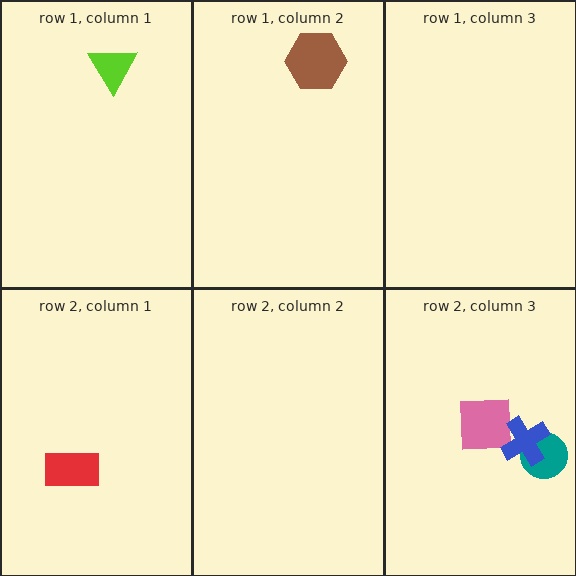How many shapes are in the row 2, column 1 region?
1.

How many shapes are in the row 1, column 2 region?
1.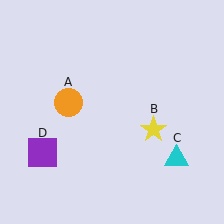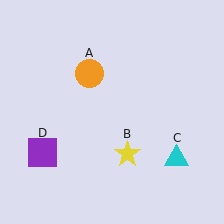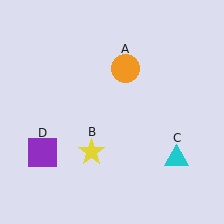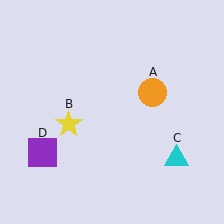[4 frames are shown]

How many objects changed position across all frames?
2 objects changed position: orange circle (object A), yellow star (object B).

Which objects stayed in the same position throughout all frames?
Cyan triangle (object C) and purple square (object D) remained stationary.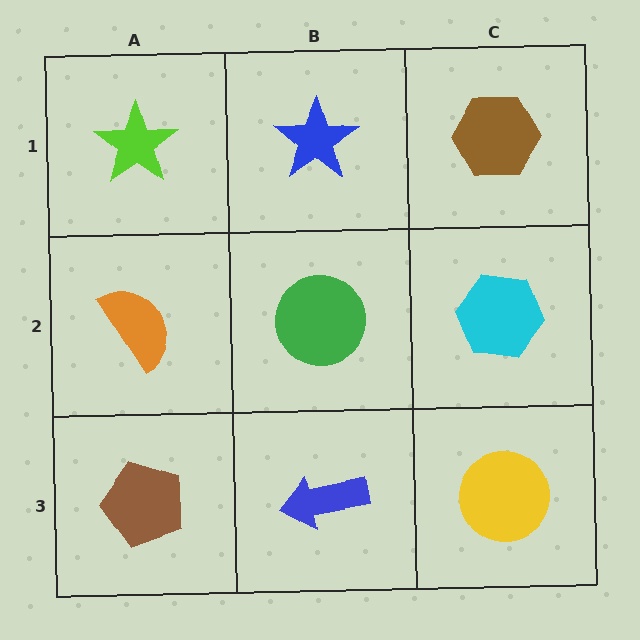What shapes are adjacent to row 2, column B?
A blue star (row 1, column B), a blue arrow (row 3, column B), an orange semicircle (row 2, column A), a cyan hexagon (row 2, column C).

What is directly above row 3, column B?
A green circle.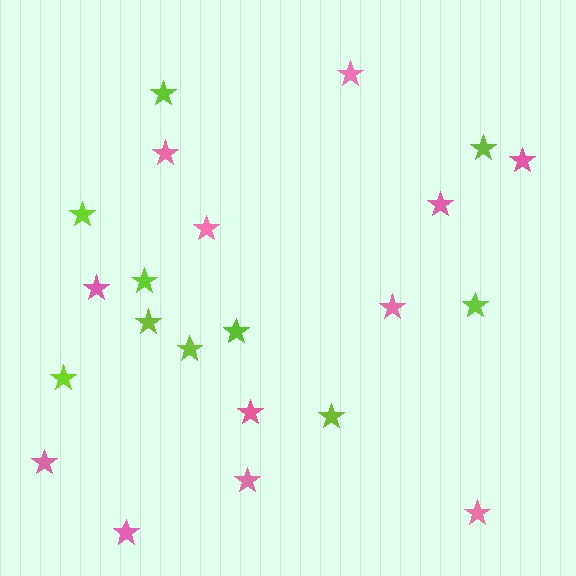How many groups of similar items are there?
There are 2 groups: one group of pink stars (12) and one group of lime stars (10).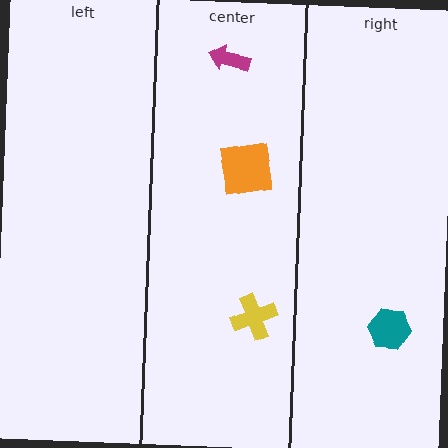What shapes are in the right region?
The teal hexagon.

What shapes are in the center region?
The magenta arrow, the orange square, the yellow cross.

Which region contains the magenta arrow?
The center region.